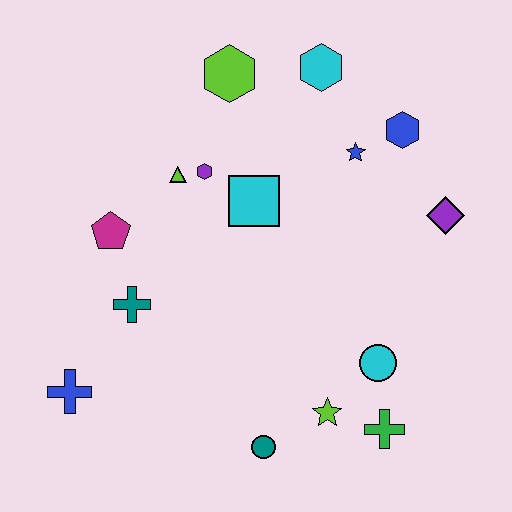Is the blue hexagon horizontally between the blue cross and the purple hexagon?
No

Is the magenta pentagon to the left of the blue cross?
No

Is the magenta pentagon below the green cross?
No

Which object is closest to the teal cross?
The magenta pentagon is closest to the teal cross.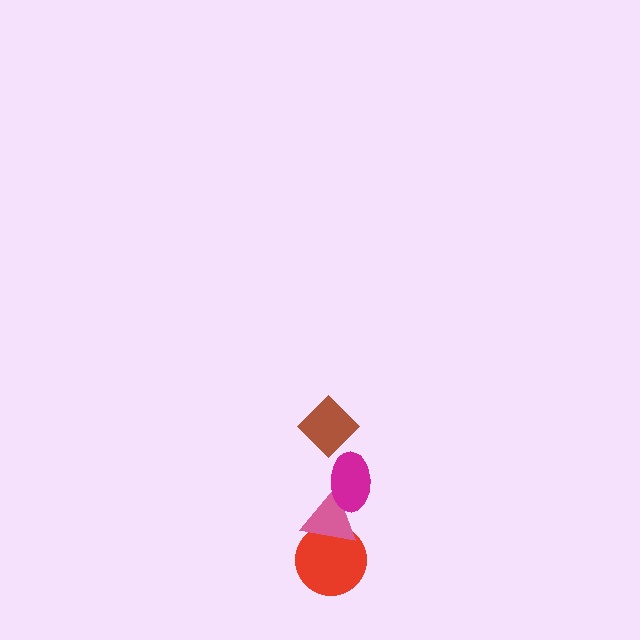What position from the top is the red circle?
The red circle is 4th from the top.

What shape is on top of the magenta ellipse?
The brown diamond is on top of the magenta ellipse.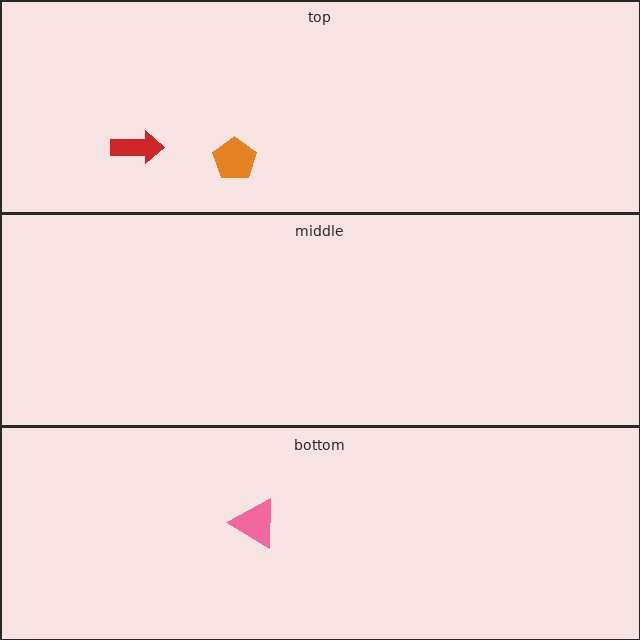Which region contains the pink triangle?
The bottom region.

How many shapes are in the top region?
2.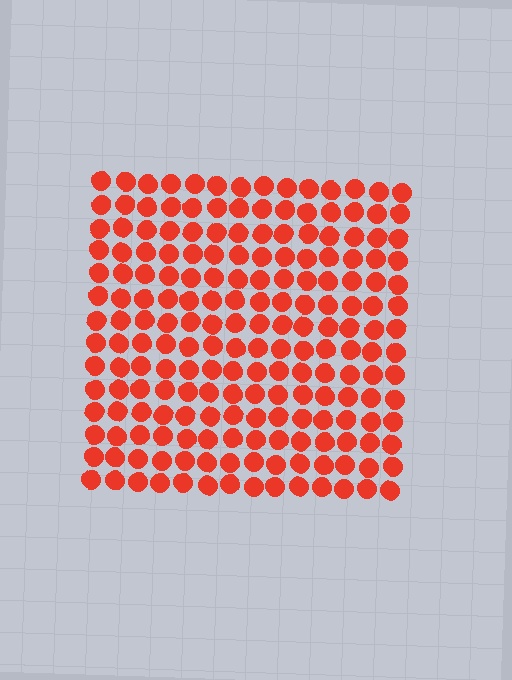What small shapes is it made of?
It is made of small circles.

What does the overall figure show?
The overall figure shows a square.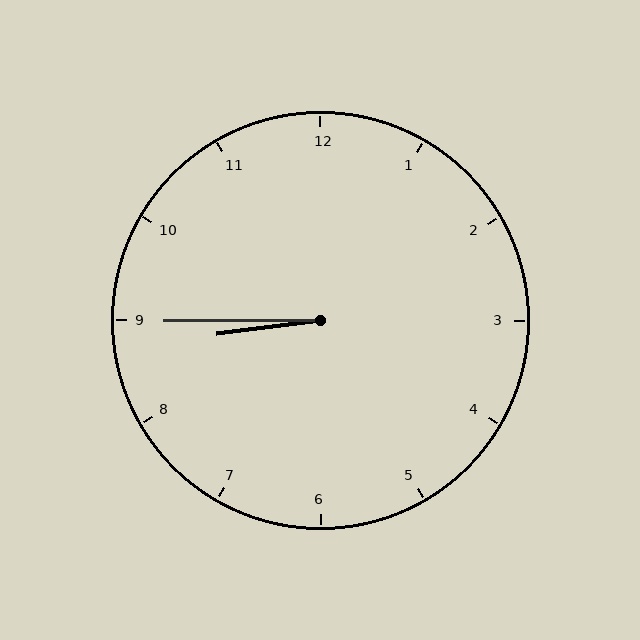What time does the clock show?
8:45.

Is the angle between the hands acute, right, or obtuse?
It is acute.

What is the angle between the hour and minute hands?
Approximately 8 degrees.